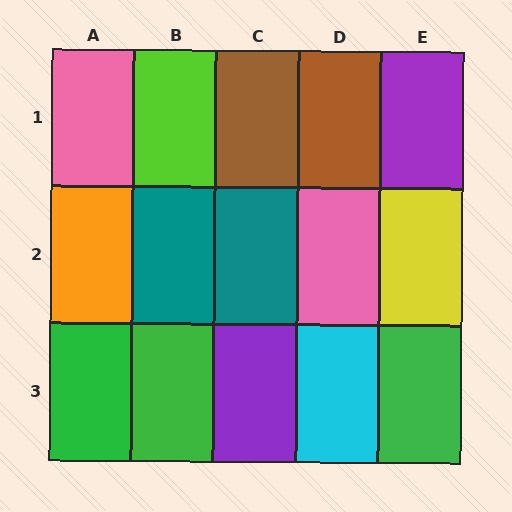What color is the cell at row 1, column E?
Purple.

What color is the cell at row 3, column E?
Green.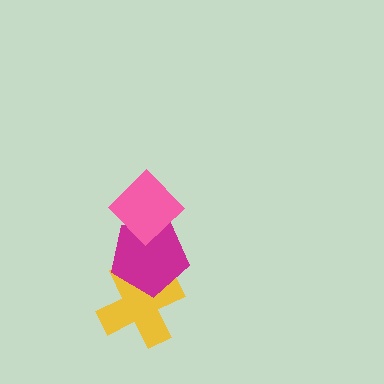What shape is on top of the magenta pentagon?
The pink diamond is on top of the magenta pentagon.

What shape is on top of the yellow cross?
The magenta pentagon is on top of the yellow cross.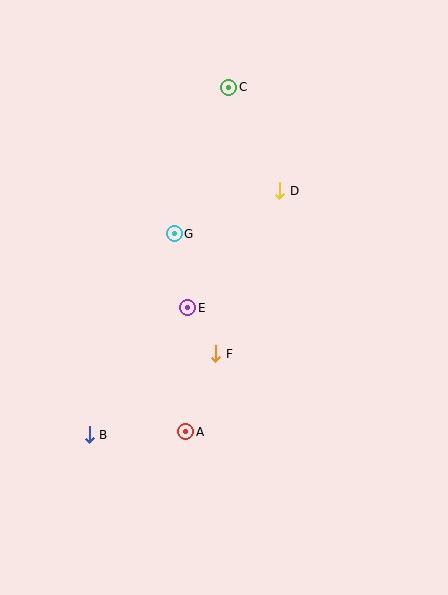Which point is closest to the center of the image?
Point E at (188, 308) is closest to the center.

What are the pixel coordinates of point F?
Point F is at (216, 354).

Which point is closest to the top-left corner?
Point C is closest to the top-left corner.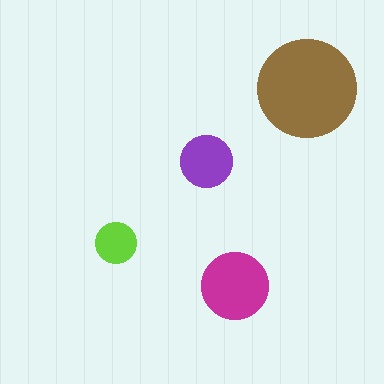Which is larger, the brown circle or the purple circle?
The brown one.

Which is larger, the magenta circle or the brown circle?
The brown one.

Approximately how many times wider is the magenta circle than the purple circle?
About 1.5 times wider.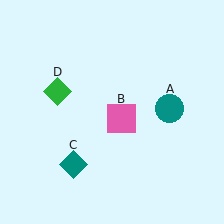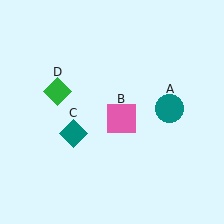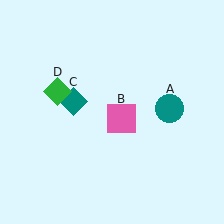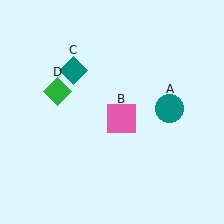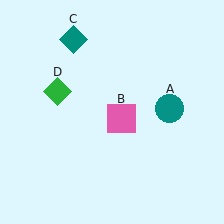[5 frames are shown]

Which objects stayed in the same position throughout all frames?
Teal circle (object A) and pink square (object B) and green diamond (object D) remained stationary.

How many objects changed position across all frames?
1 object changed position: teal diamond (object C).